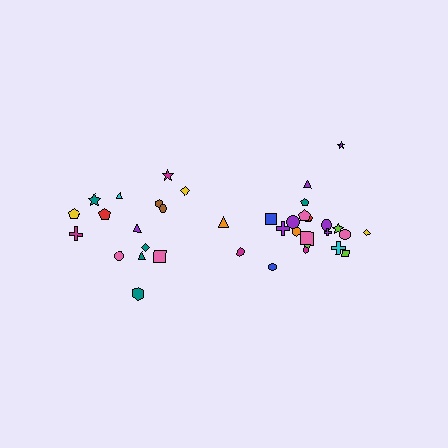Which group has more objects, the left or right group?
The right group.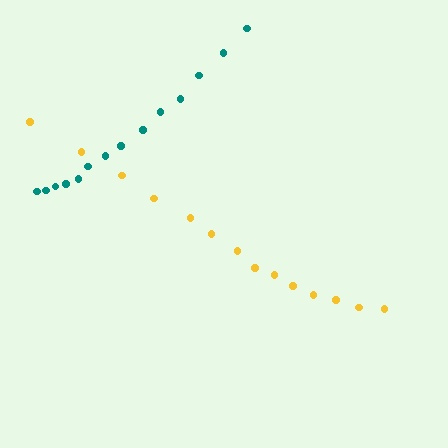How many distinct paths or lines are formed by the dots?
There are 2 distinct paths.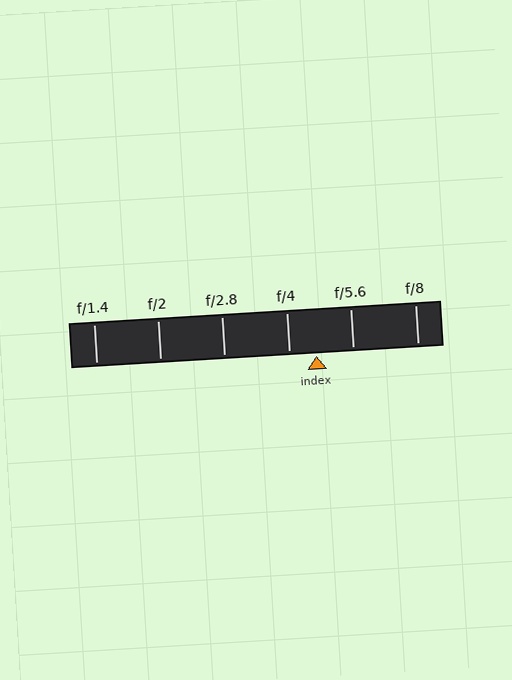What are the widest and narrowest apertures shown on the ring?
The widest aperture shown is f/1.4 and the narrowest is f/8.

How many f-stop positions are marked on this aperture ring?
There are 6 f-stop positions marked.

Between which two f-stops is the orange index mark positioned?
The index mark is between f/4 and f/5.6.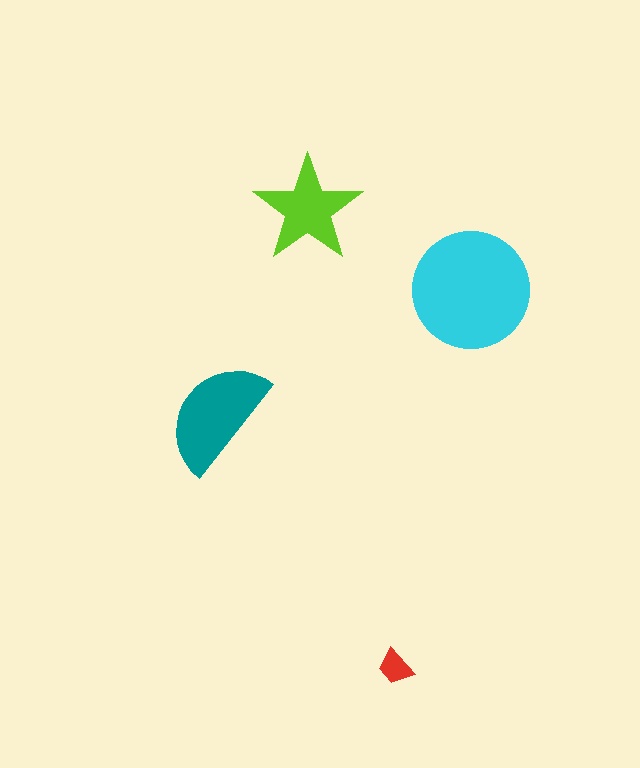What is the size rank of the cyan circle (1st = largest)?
1st.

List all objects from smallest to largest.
The red trapezoid, the lime star, the teal semicircle, the cyan circle.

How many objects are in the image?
There are 4 objects in the image.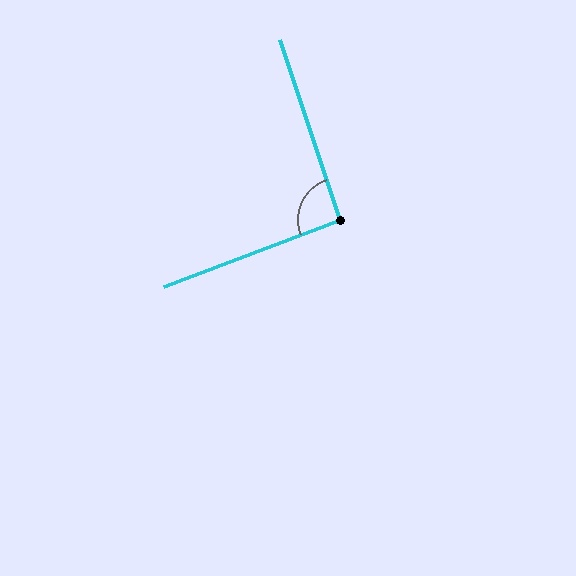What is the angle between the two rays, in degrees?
Approximately 93 degrees.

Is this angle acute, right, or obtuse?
It is approximately a right angle.